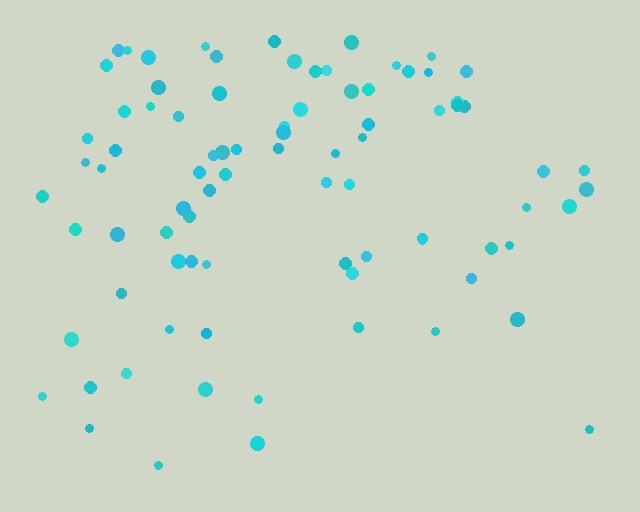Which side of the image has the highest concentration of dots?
The top.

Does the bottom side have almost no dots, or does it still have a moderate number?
Still a moderate number, just noticeably fewer than the top.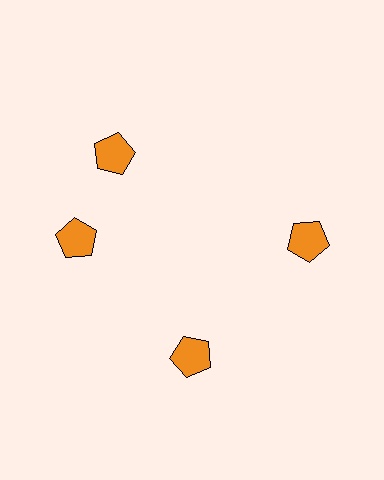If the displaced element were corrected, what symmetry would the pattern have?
It would have 4-fold rotational symmetry — the pattern would map onto itself every 90 degrees.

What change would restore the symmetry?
The symmetry would be restored by rotating it back into even spacing with its neighbors so that all 4 pentagons sit at equal angles and equal distance from the center.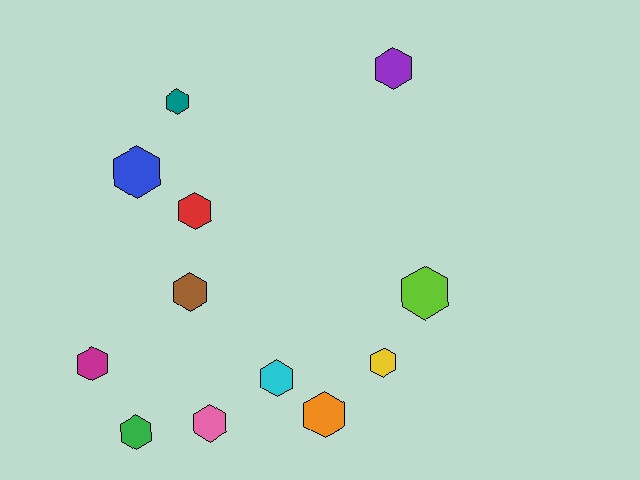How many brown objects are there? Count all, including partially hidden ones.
There is 1 brown object.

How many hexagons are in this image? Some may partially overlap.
There are 12 hexagons.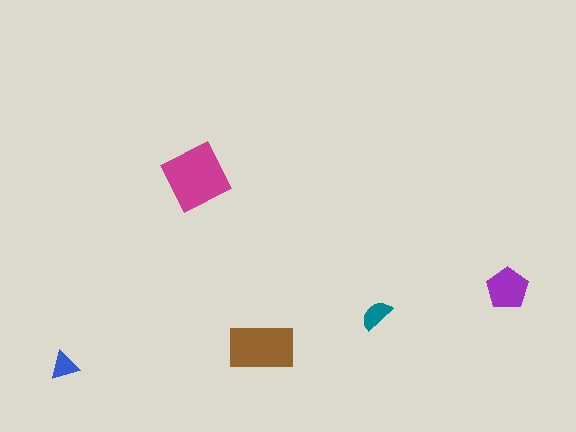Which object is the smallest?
The blue triangle.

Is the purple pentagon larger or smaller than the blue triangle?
Larger.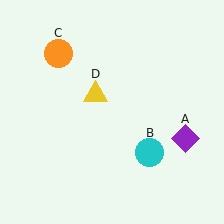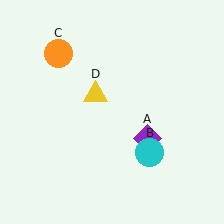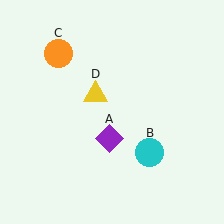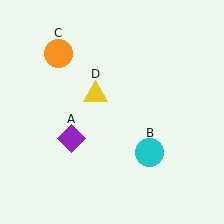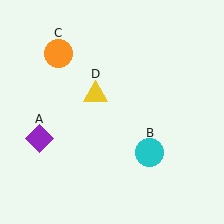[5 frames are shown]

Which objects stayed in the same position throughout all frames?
Cyan circle (object B) and orange circle (object C) and yellow triangle (object D) remained stationary.